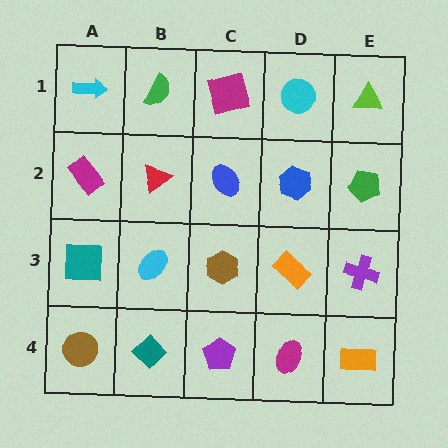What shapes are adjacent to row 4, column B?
A cyan ellipse (row 3, column B), a brown circle (row 4, column A), a purple pentagon (row 4, column C).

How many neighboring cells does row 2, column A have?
3.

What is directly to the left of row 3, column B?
A teal square.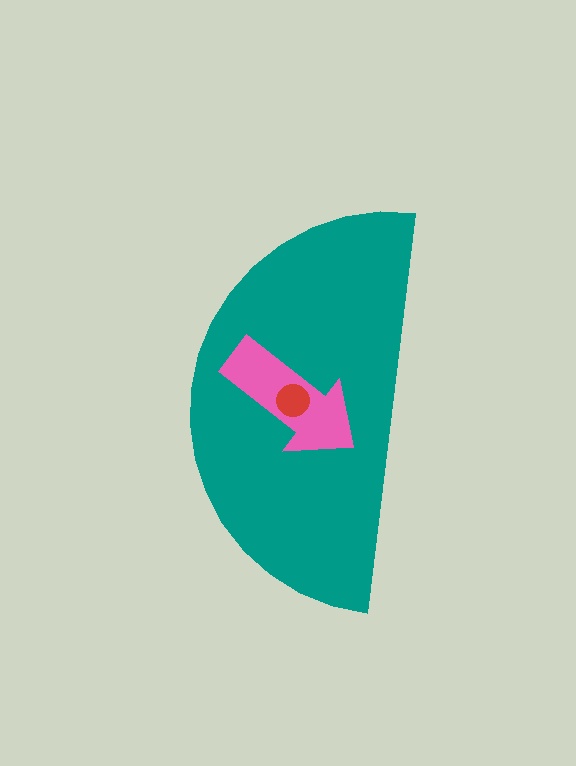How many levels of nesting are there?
3.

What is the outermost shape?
The teal semicircle.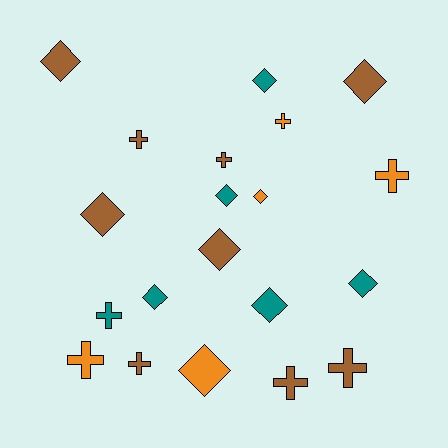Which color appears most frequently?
Brown, with 9 objects.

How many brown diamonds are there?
There are 4 brown diamonds.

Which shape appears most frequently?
Diamond, with 11 objects.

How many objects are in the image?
There are 20 objects.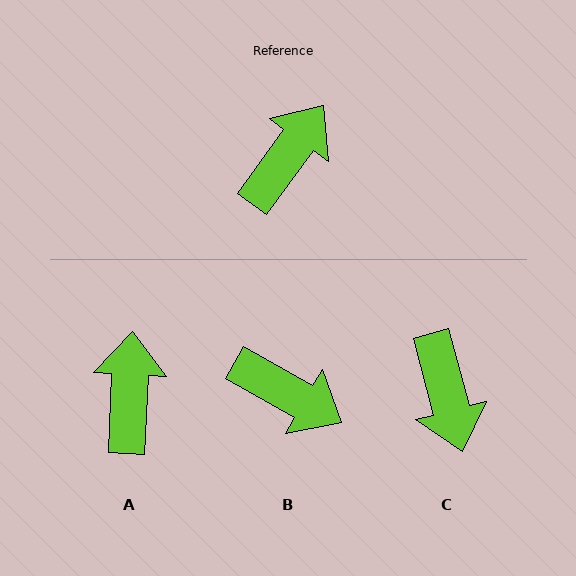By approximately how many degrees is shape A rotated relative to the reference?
Approximately 33 degrees counter-clockwise.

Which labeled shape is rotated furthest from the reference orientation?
C, about 129 degrees away.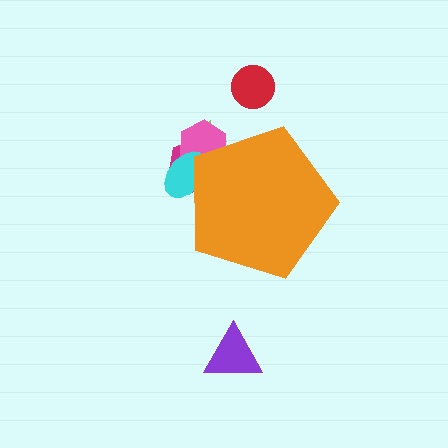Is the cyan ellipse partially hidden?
Yes, the cyan ellipse is partially hidden behind the orange pentagon.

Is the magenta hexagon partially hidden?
Yes, the magenta hexagon is partially hidden behind the orange pentagon.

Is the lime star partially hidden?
Yes, the lime star is partially hidden behind the orange pentagon.